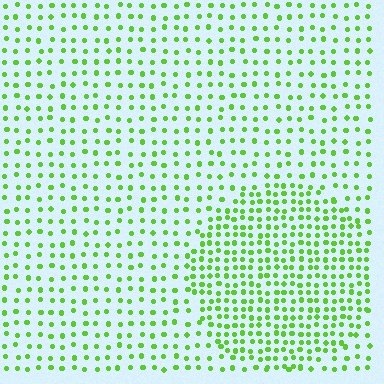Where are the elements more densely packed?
The elements are more densely packed inside the circle boundary.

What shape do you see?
I see a circle.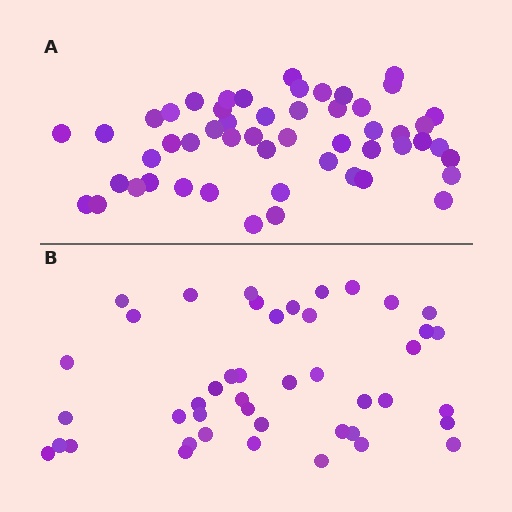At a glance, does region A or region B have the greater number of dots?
Region A (the top region) has more dots.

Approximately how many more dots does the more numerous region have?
Region A has roughly 8 or so more dots than region B.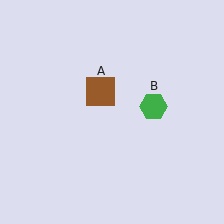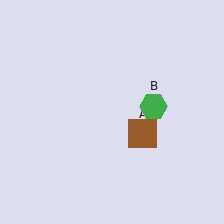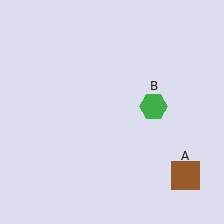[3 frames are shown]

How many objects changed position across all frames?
1 object changed position: brown square (object A).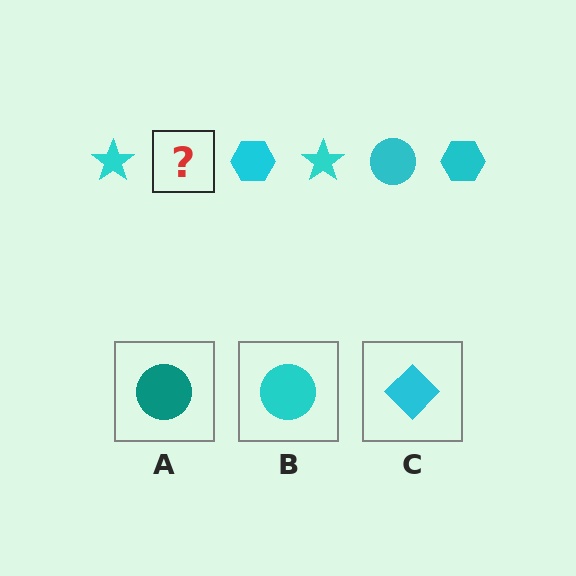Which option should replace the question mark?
Option B.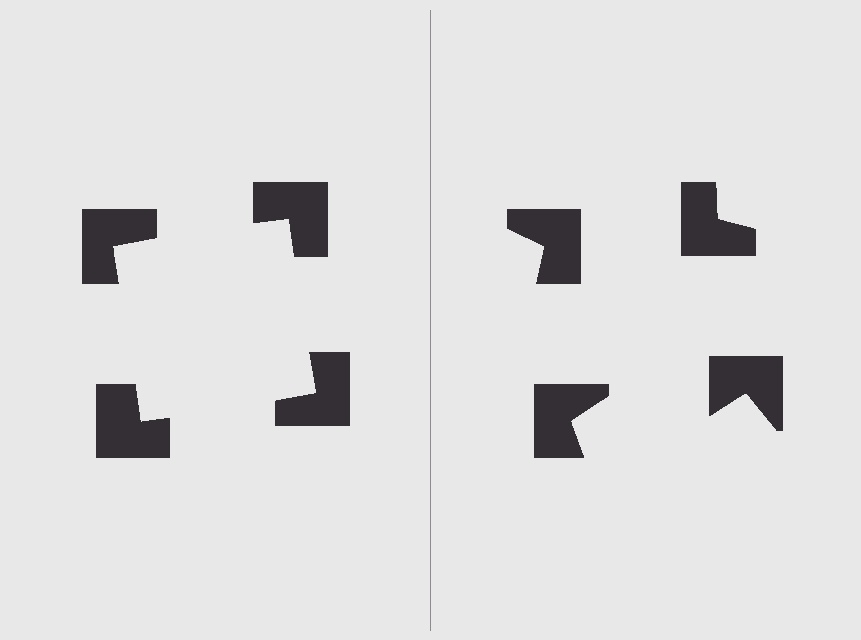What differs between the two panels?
The notched squares are positioned identically on both sides; only the wedge orientations differ. On the left they align to a square; on the right they are misaligned.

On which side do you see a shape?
An illusory square appears on the left side. On the right side the wedge cuts are rotated, so no coherent shape forms.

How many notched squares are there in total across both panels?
8 — 4 on each side.